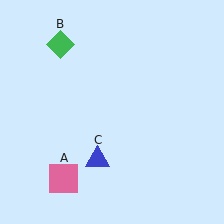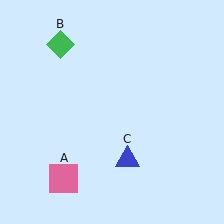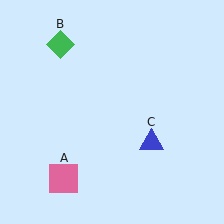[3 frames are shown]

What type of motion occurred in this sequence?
The blue triangle (object C) rotated counterclockwise around the center of the scene.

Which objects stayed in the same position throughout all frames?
Pink square (object A) and green diamond (object B) remained stationary.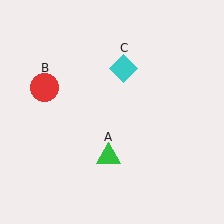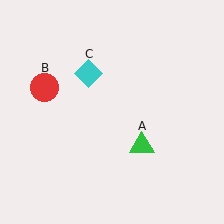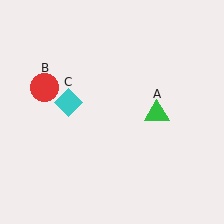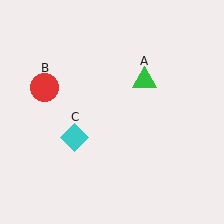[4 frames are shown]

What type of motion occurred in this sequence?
The green triangle (object A), cyan diamond (object C) rotated counterclockwise around the center of the scene.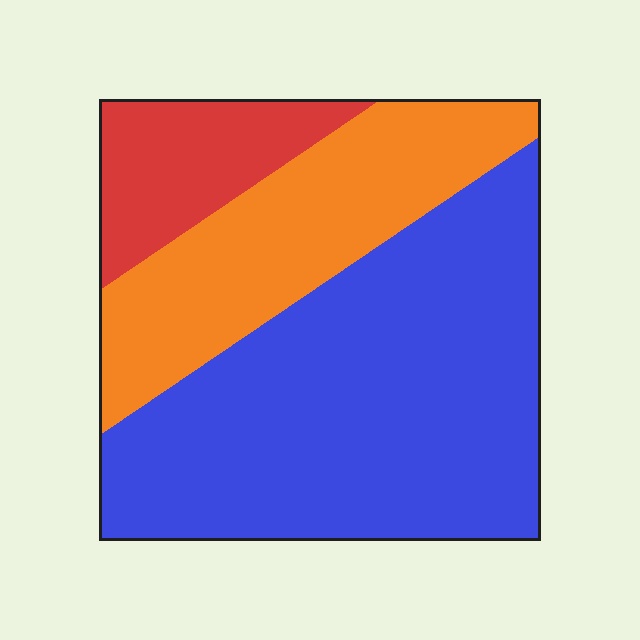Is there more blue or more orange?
Blue.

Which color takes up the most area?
Blue, at roughly 60%.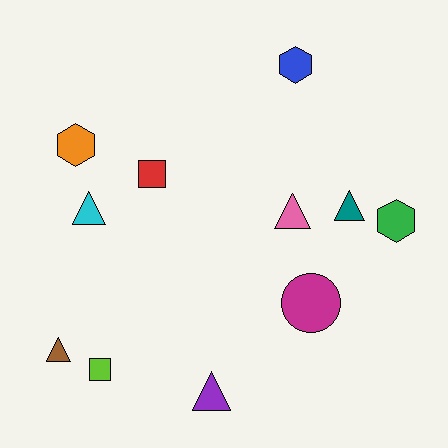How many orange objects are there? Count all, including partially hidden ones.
There is 1 orange object.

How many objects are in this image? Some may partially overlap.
There are 11 objects.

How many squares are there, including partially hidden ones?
There are 2 squares.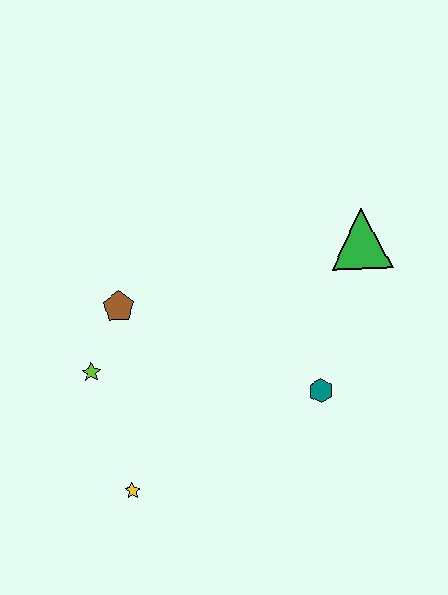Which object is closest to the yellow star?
The lime star is closest to the yellow star.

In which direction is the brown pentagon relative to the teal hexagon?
The brown pentagon is to the left of the teal hexagon.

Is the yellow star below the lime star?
Yes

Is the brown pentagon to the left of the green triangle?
Yes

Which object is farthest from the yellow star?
The green triangle is farthest from the yellow star.